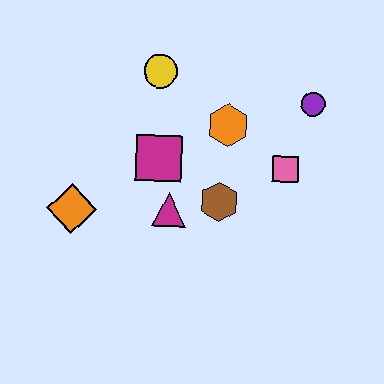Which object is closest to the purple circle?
The pink square is closest to the purple circle.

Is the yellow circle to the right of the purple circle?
No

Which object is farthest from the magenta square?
The purple circle is farthest from the magenta square.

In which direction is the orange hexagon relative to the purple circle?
The orange hexagon is to the left of the purple circle.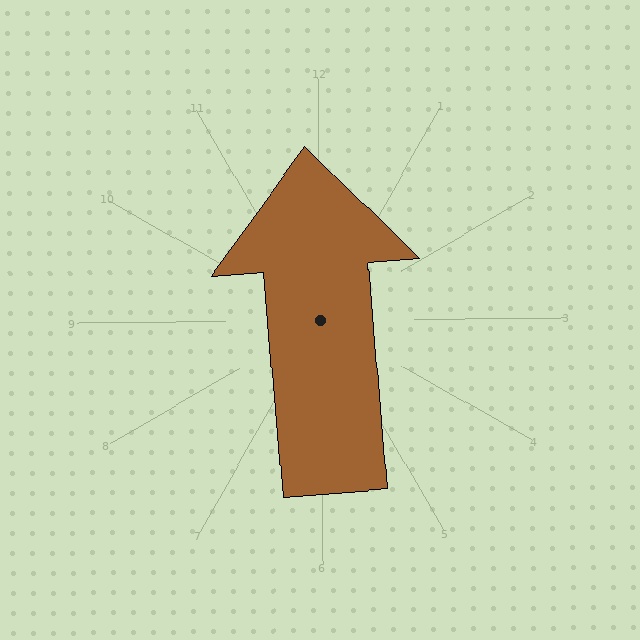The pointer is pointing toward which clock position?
Roughly 12 o'clock.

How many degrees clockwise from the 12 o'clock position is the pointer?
Approximately 356 degrees.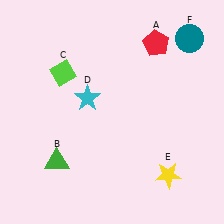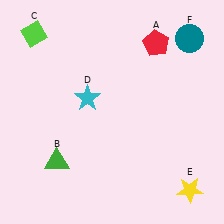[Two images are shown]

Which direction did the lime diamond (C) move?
The lime diamond (C) moved up.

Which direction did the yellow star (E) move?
The yellow star (E) moved right.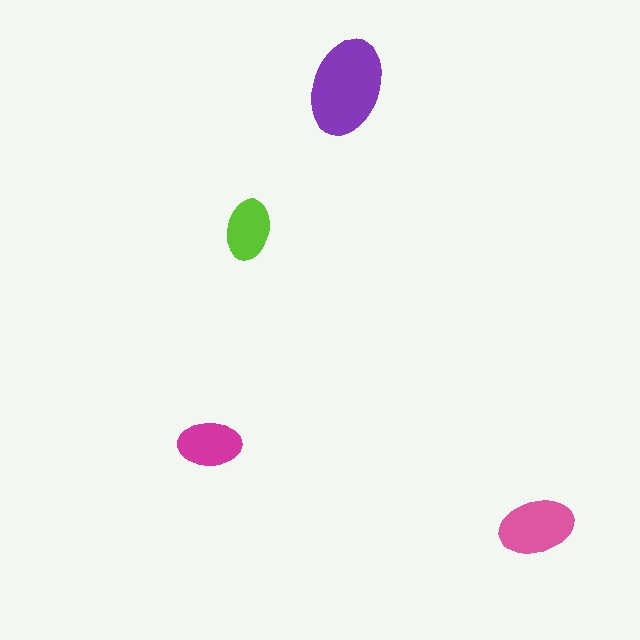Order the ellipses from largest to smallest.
the purple one, the pink one, the magenta one, the lime one.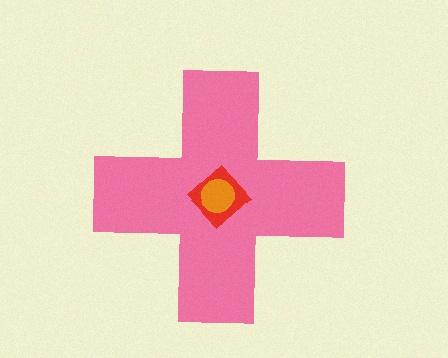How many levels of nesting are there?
3.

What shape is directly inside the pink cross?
The red diamond.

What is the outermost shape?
The pink cross.